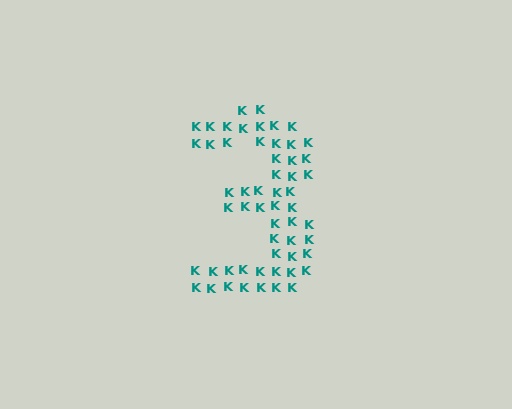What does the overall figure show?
The overall figure shows the digit 3.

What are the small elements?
The small elements are letter K's.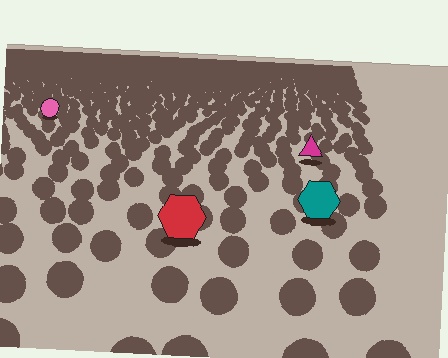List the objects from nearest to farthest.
From nearest to farthest: the red hexagon, the teal hexagon, the magenta triangle, the pink circle.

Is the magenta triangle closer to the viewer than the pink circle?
Yes. The magenta triangle is closer — you can tell from the texture gradient: the ground texture is coarser near it.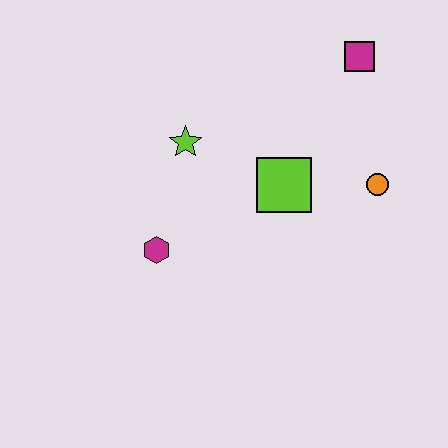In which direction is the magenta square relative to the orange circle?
The magenta square is above the orange circle.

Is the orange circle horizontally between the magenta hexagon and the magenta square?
No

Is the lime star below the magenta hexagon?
No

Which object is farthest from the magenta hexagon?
The magenta square is farthest from the magenta hexagon.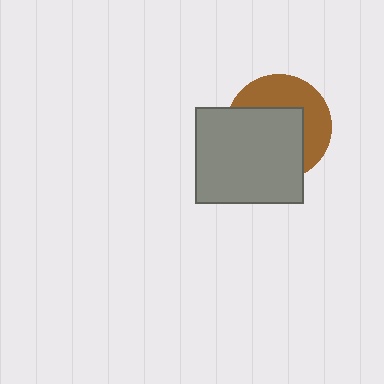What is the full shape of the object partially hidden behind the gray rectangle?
The partially hidden object is a brown circle.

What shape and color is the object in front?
The object in front is a gray rectangle.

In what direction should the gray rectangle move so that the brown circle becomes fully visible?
The gray rectangle should move toward the lower-left. That is the shortest direction to clear the overlap and leave the brown circle fully visible.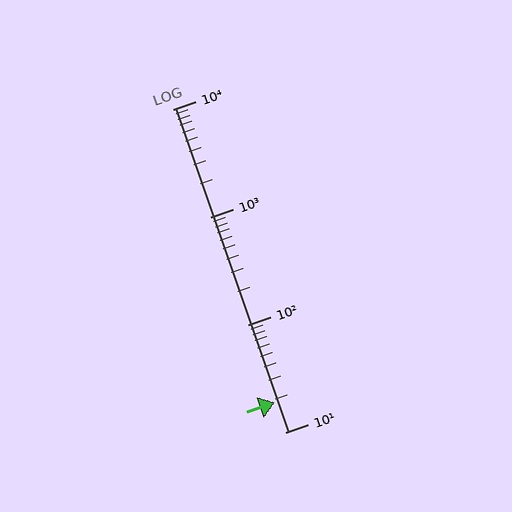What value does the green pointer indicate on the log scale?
The pointer indicates approximately 19.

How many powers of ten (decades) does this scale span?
The scale spans 3 decades, from 10 to 10000.